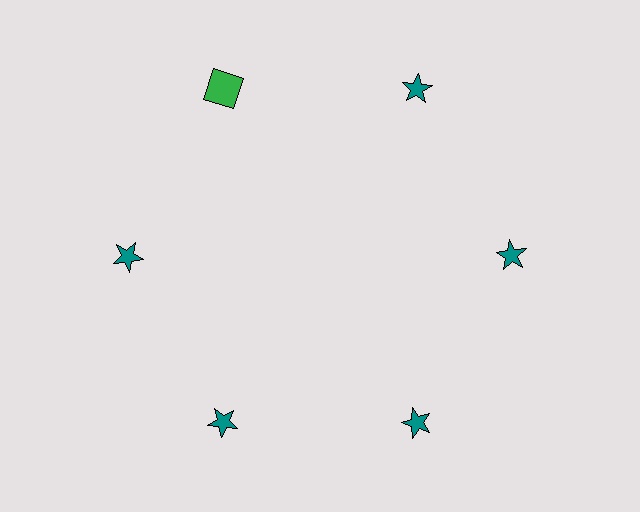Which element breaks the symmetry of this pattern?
The green square at roughly the 11 o'clock position breaks the symmetry. All other shapes are teal stars.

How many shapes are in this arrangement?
There are 6 shapes arranged in a ring pattern.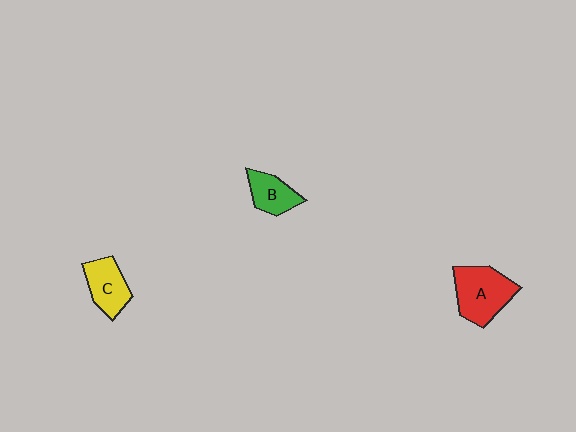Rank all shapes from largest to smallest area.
From largest to smallest: A (red), C (yellow), B (green).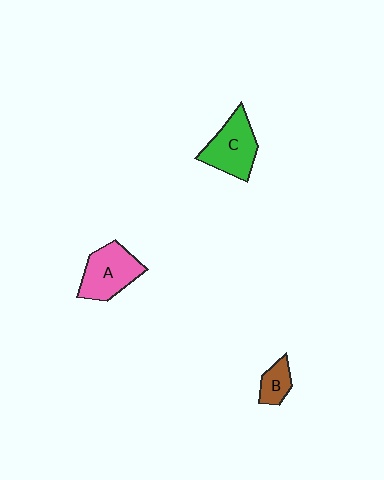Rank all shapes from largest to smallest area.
From largest to smallest: C (green), A (pink), B (brown).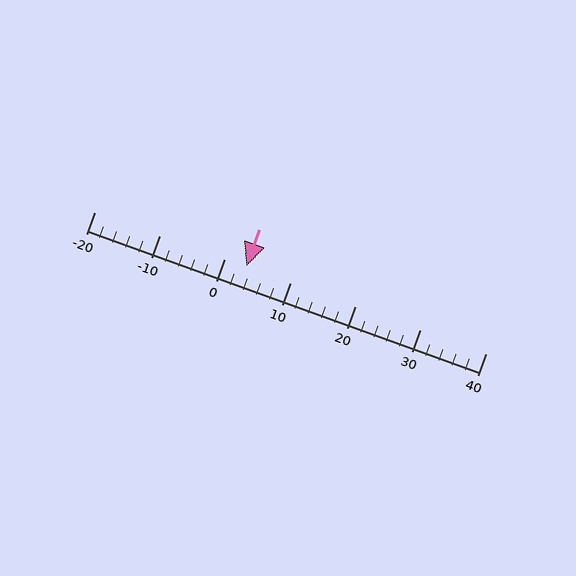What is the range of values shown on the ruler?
The ruler shows values from -20 to 40.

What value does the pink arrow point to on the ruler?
The pink arrow points to approximately 3.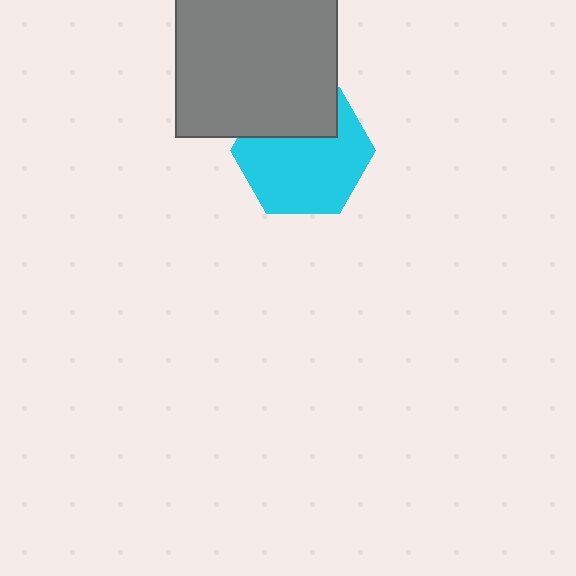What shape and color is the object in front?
The object in front is a gray square.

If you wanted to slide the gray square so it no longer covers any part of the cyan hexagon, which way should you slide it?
Slide it up — that is the most direct way to separate the two shapes.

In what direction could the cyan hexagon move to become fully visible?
The cyan hexagon could move down. That would shift it out from behind the gray square entirely.